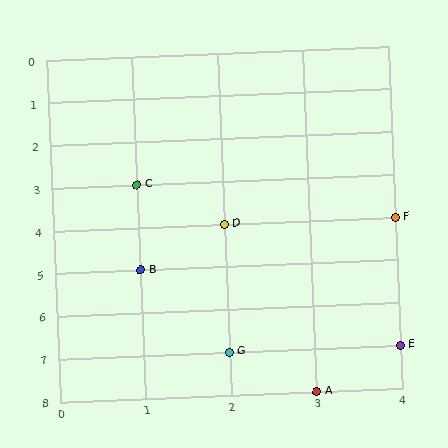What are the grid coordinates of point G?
Point G is at grid coordinates (2, 7).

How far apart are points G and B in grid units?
Points G and B are 1 column and 2 rows apart (about 2.2 grid units diagonally).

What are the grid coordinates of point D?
Point D is at grid coordinates (2, 4).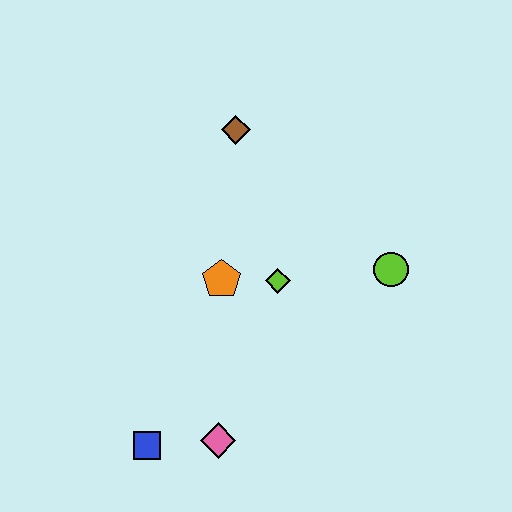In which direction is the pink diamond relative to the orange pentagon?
The pink diamond is below the orange pentagon.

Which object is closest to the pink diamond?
The blue square is closest to the pink diamond.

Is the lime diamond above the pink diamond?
Yes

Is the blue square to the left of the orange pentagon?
Yes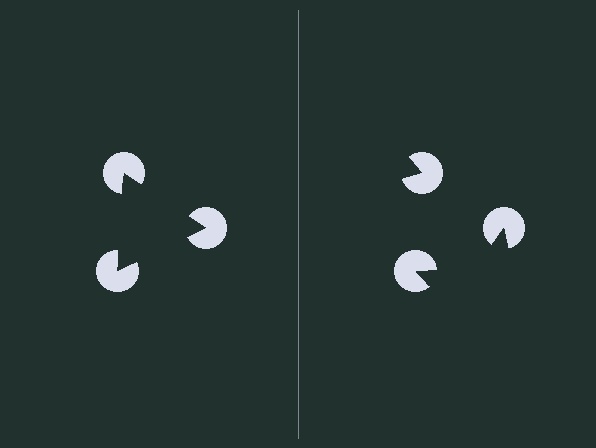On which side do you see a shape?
An illusory triangle appears on the left side. On the right side the wedge cuts are rotated, so no coherent shape forms.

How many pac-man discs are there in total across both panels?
6 — 3 on each side.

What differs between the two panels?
The pac-man discs are positioned identically on both sides; only the wedge orientations differ. On the left they align to a triangle; on the right they are misaligned.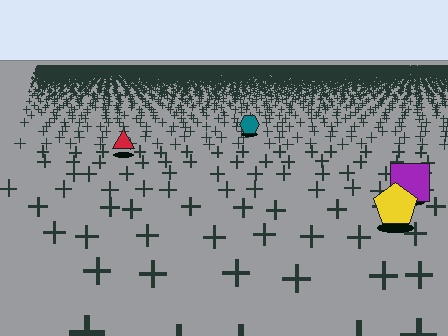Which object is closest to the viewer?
The yellow pentagon is closest. The texture marks near it are larger and more spread out.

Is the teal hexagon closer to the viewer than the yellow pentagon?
No. The yellow pentagon is closer — you can tell from the texture gradient: the ground texture is coarser near it.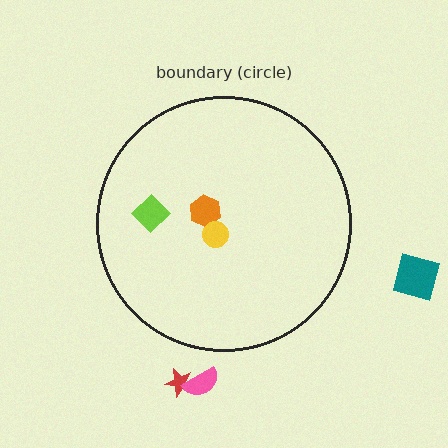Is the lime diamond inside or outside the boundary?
Inside.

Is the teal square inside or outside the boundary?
Outside.